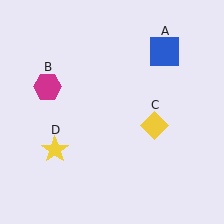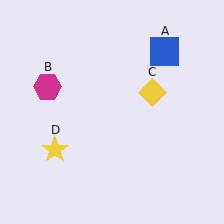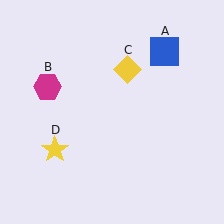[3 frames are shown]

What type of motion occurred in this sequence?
The yellow diamond (object C) rotated counterclockwise around the center of the scene.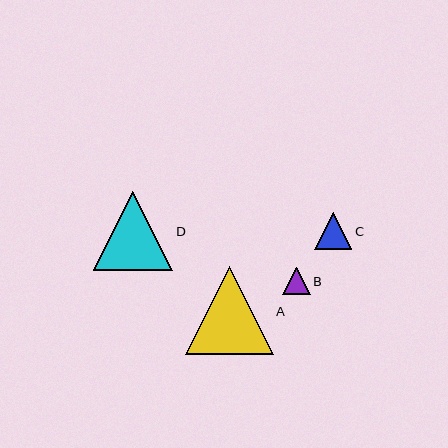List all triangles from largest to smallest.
From largest to smallest: A, D, C, B.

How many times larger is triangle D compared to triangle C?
Triangle D is approximately 2.1 times the size of triangle C.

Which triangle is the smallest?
Triangle B is the smallest with a size of approximately 27 pixels.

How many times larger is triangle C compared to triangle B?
Triangle C is approximately 1.4 times the size of triangle B.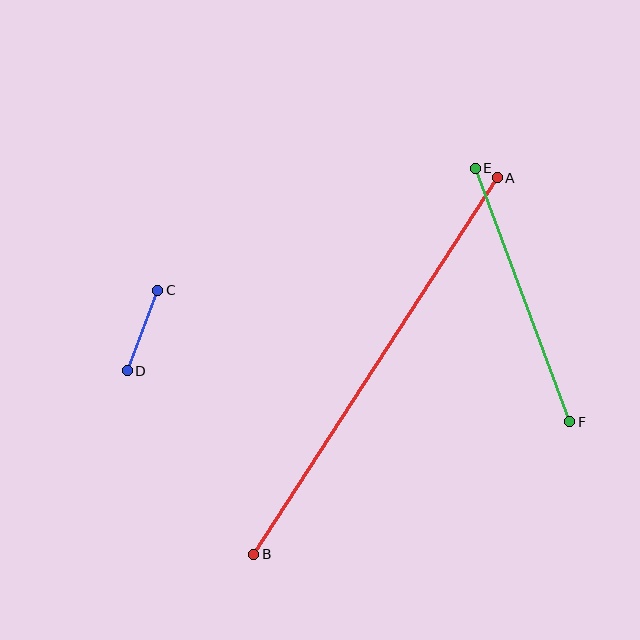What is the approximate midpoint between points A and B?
The midpoint is at approximately (375, 366) pixels.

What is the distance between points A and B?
The distance is approximately 449 pixels.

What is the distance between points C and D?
The distance is approximately 86 pixels.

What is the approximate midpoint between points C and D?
The midpoint is at approximately (142, 330) pixels.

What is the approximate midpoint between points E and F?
The midpoint is at approximately (523, 295) pixels.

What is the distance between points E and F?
The distance is approximately 270 pixels.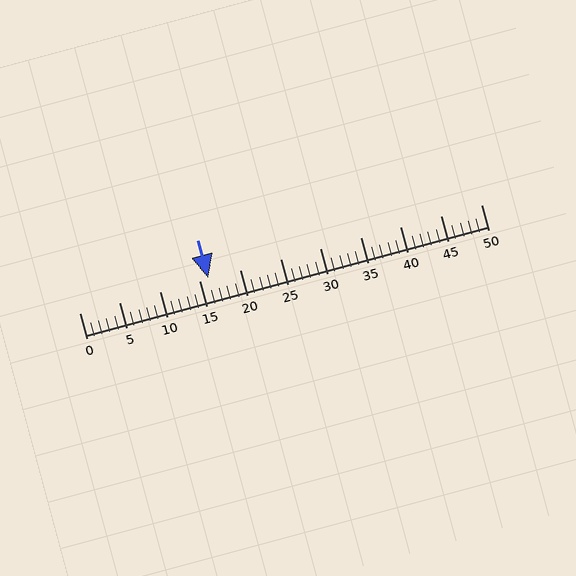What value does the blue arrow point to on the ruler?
The blue arrow points to approximately 16.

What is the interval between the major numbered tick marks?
The major tick marks are spaced 5 units apart.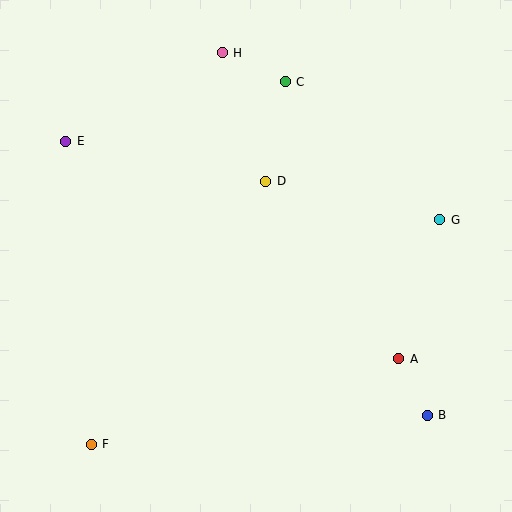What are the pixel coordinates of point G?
Point G is at (440, 220).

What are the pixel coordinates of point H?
Point H is at (222, 53).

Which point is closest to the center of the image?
Point D at (266, 181) is closest to the center.